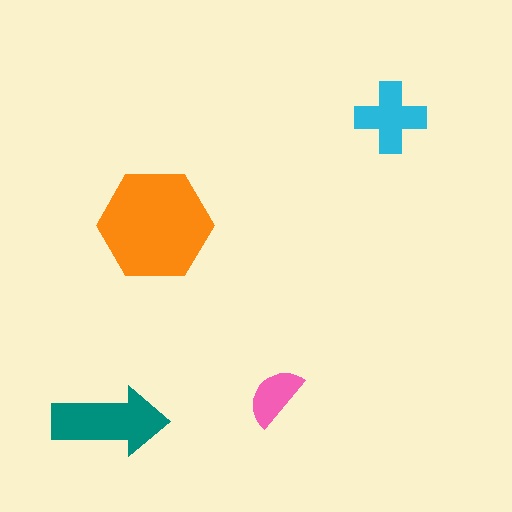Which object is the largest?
The orange hexagon.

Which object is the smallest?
The pink semicircle.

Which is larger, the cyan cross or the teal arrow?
The teal arrow.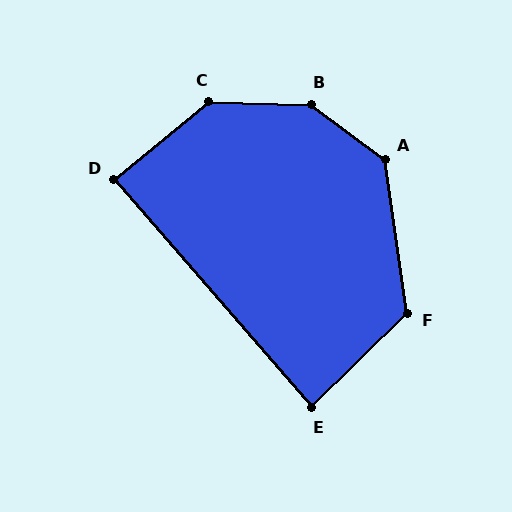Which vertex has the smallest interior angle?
E, at approximately 86 degrees.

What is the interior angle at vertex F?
Approximately 127 degrees (obtuse).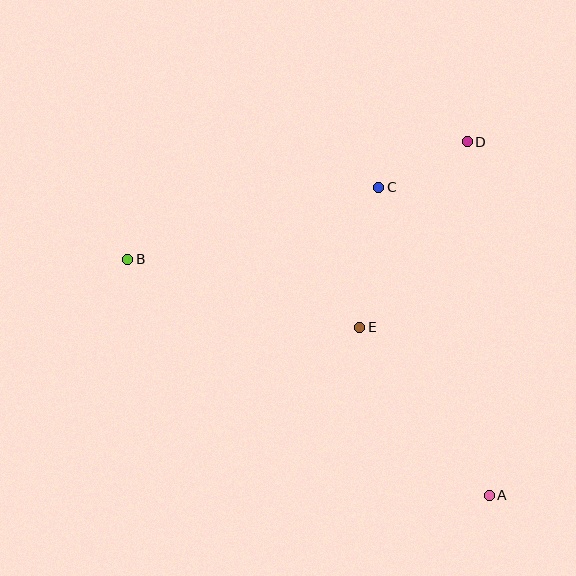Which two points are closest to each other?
Points C and D are closest to each other.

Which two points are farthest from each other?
Points A and B are farthest from each other.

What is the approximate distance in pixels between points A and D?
The distance between A and D is approximately 354 pixels.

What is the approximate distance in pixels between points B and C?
The distance between B and C is approximately 262 pixels.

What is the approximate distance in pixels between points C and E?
The distance between C and E is approximately 141 pixels.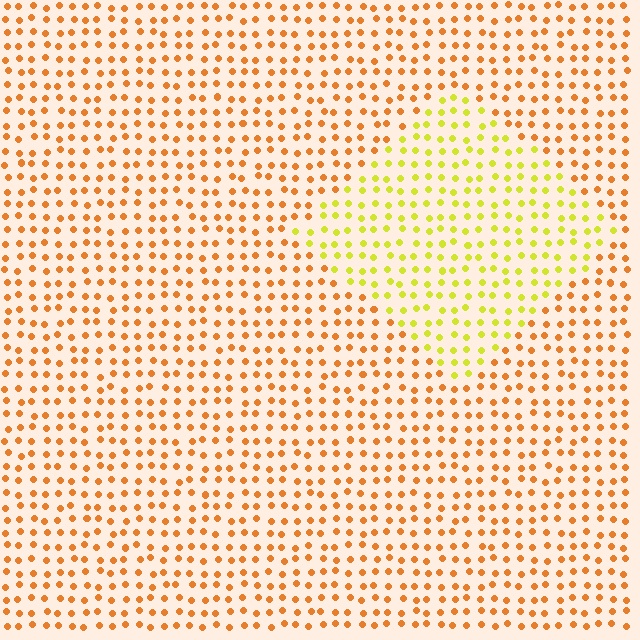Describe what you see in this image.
The image is filled with small orange elements in a uniform arrangement. A diamond-shaped region is visible where the elements are tinted to a slightly different hue, forming a subtle color boundary.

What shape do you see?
I see a diamond.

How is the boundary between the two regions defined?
The boundary is defined purely by a slight shift in hue (about 40 degrees). Spacing, size, and orientation are identical on both sides.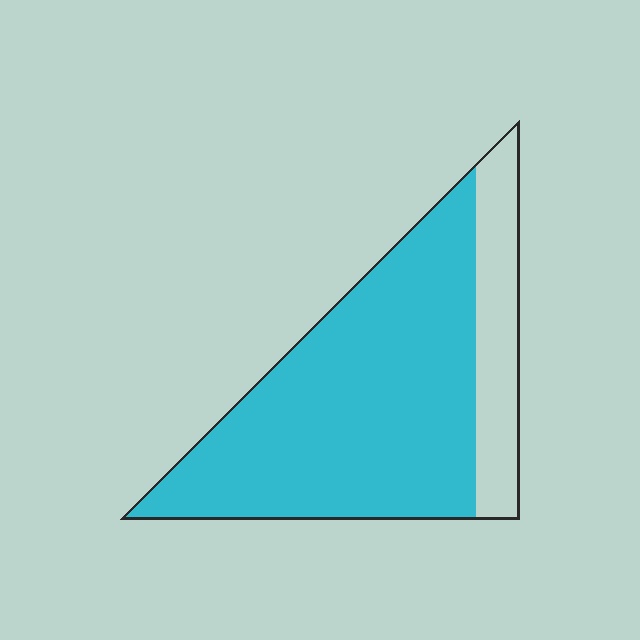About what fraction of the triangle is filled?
About four fifths (4/5).